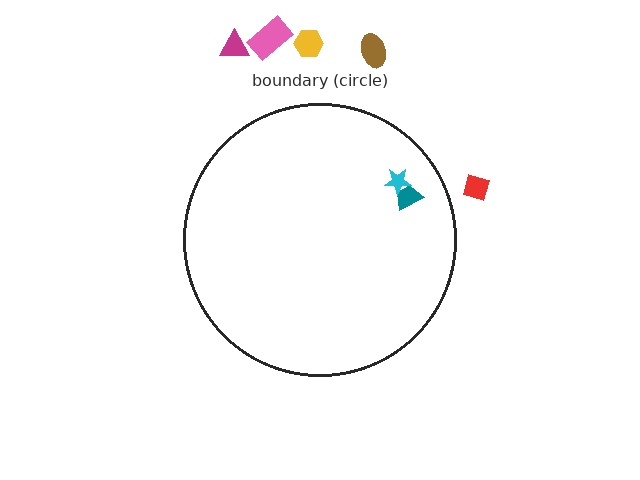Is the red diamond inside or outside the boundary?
Outside.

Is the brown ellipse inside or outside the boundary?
Outside.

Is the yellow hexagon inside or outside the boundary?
Outside.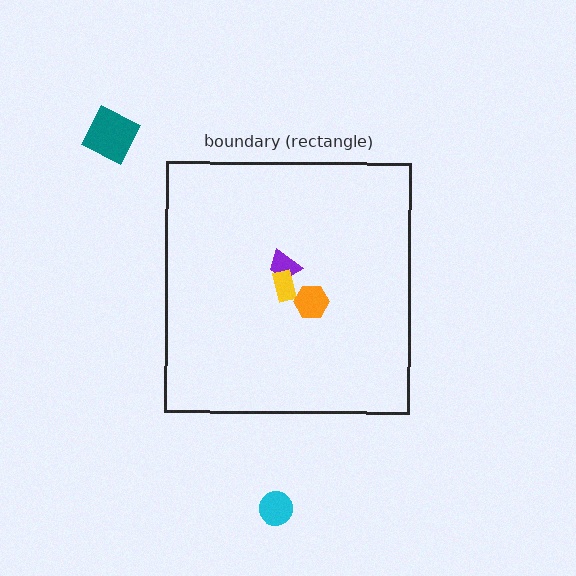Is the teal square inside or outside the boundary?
Outside.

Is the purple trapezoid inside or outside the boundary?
Inside.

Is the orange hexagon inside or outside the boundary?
Inside.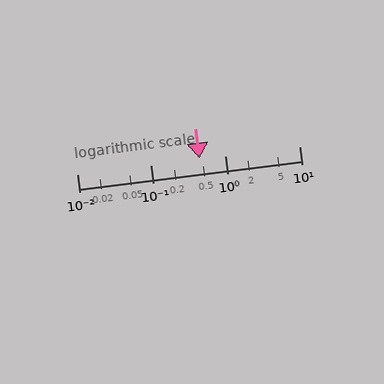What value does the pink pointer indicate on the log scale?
The pointer indicates approximately 0.45.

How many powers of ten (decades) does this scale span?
The scale spans 3 decades, from 0.01 to 10.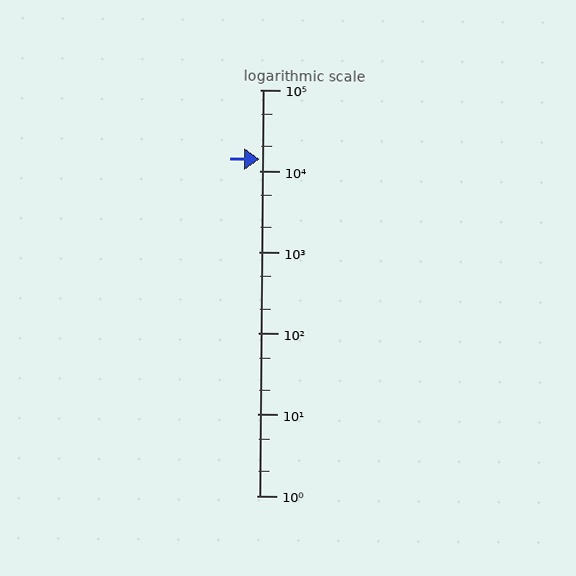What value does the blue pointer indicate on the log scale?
The pointer indicates approximately 14000.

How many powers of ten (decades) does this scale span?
The scale spans 5 decades, from 1 to 100000.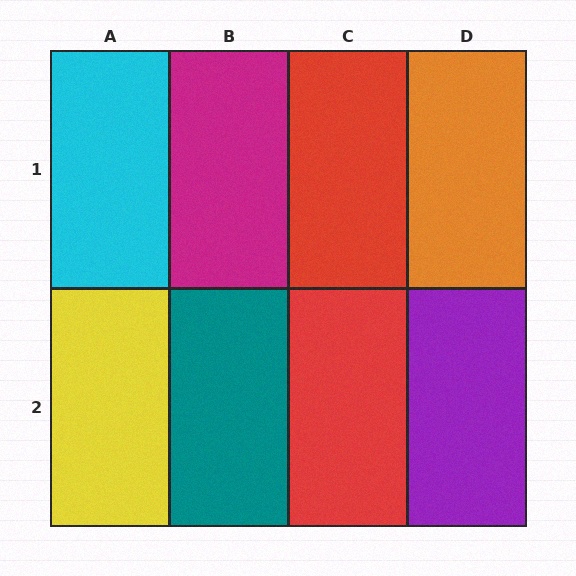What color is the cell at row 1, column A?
Cyan.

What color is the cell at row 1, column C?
Red.